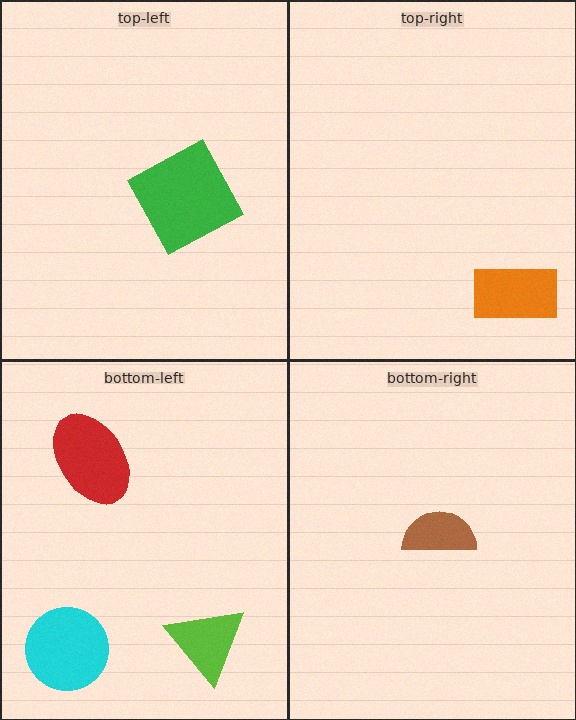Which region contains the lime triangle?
The bottom-left region.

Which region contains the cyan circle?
The bottom-left region.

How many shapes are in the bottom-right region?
1.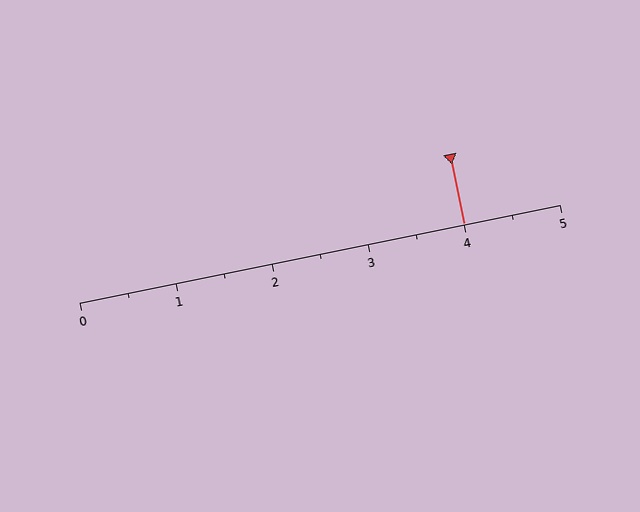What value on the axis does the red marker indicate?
The marker indicates approximately 4.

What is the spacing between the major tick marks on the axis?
The major ticks are spaced 1 apart.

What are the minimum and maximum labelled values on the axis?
The axis runs from 0 to 5.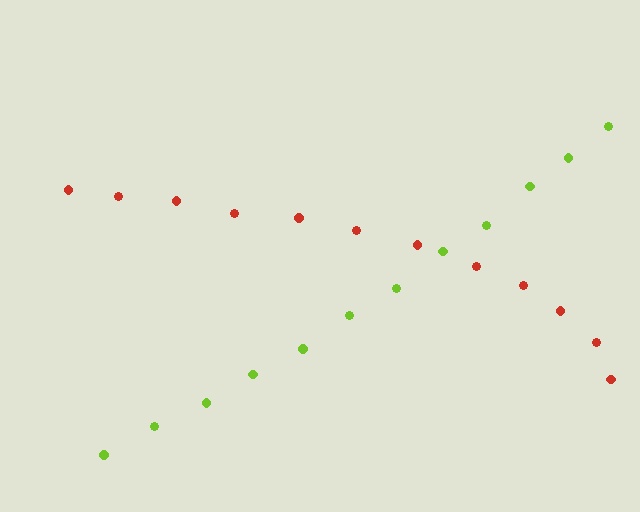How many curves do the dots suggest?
There are 2 distinct paths.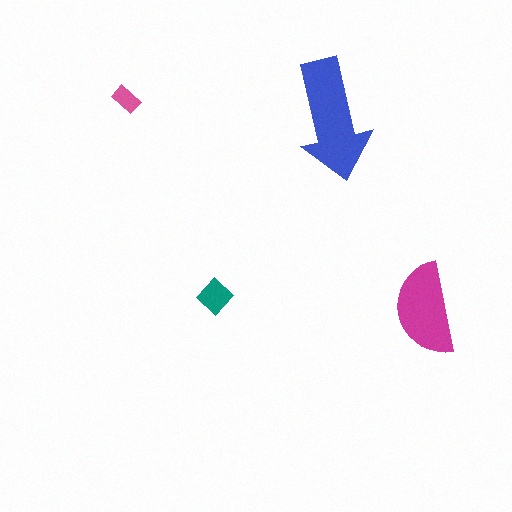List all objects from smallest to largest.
The pink rectangle, the teal diamond, the magenta semicircle, the blue arrow.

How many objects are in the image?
There are 4 objects in the image.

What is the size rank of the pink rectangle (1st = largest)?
4th.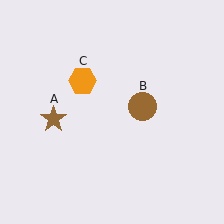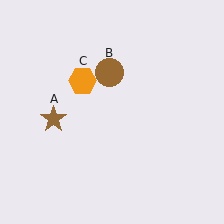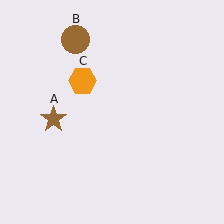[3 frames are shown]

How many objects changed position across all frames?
1 object changed position: brown circle (object B).